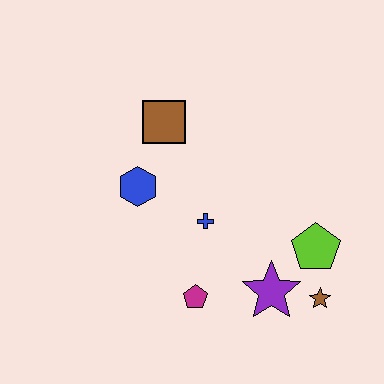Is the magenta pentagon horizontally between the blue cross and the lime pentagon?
No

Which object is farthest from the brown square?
The brown star is farthest from the brown square.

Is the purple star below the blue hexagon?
Yes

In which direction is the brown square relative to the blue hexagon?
The brown square is above the blue hexagon.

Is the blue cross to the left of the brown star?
Yes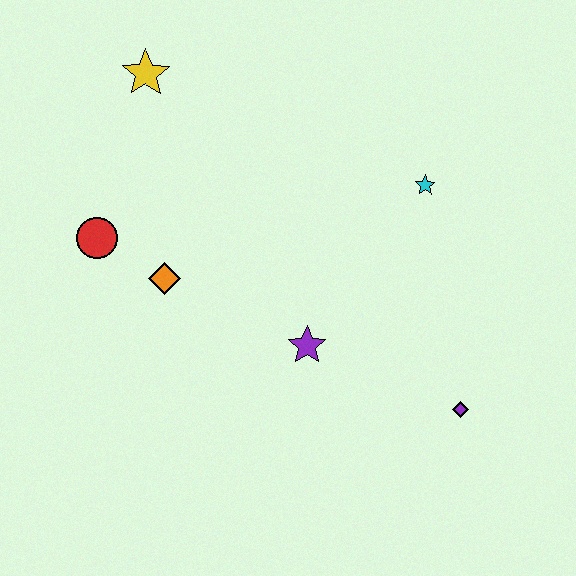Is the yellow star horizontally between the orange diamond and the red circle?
Yes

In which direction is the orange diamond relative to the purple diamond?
The orange diamond is to the left of the purple diamond.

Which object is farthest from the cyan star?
The red circle is farthest from the cyan star.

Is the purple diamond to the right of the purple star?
Yes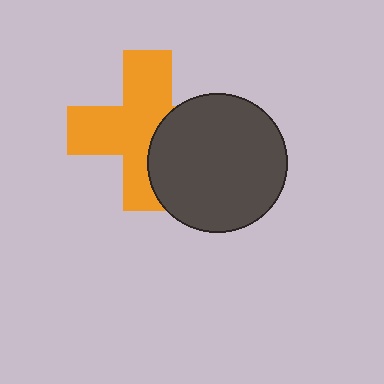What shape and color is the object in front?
The object in front is a dark gray circle.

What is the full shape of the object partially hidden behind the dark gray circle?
The partially hidden object is an orange cross.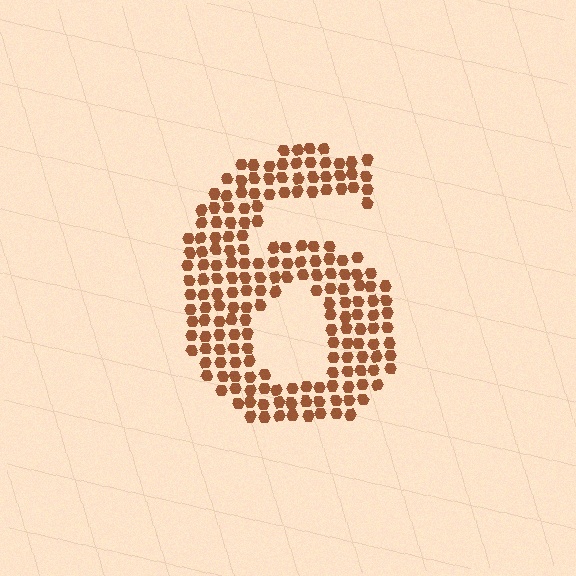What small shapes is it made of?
It is made of small hexagons.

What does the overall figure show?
The overall figure shows the digit 6.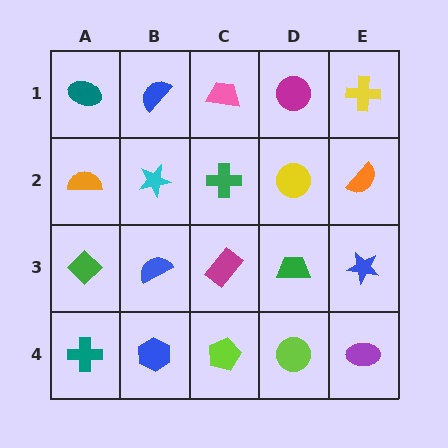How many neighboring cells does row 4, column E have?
2.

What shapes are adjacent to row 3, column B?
A cyan star (row 2, column B), a blue hexagon (row 4, column B), a green diamond (row 3, column A), a magenta rectangle (row 3, column C).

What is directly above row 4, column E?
A blue star.